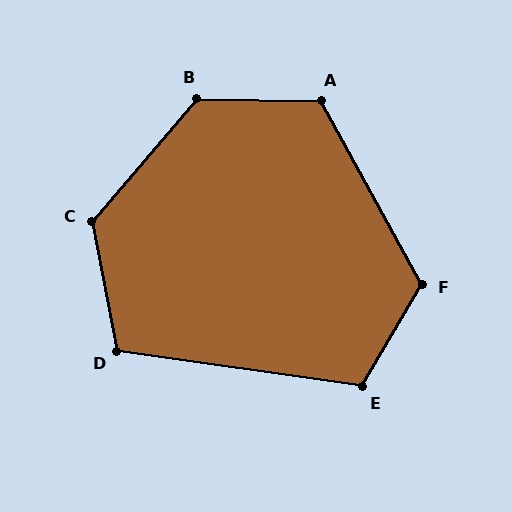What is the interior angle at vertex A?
Approximately 120 degrees (obtuse).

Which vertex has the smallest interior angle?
D, at approximately 110 degrees.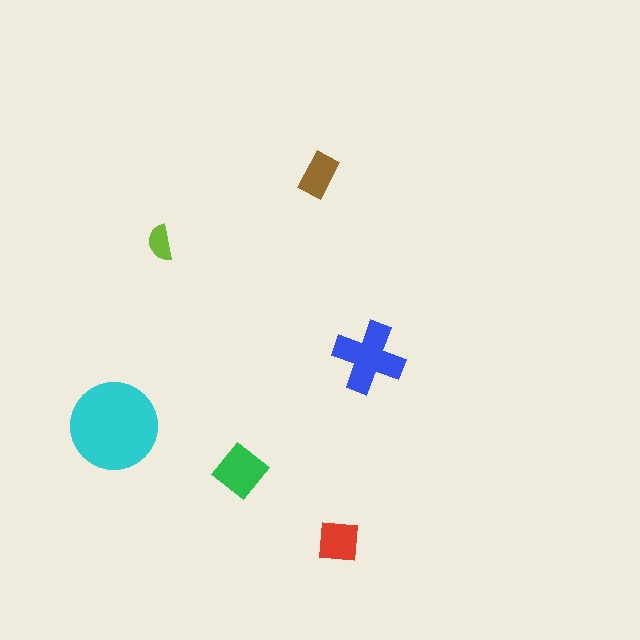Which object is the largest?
The cyan circle.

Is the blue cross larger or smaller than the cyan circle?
Smaller.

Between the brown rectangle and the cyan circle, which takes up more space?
The cyan circle.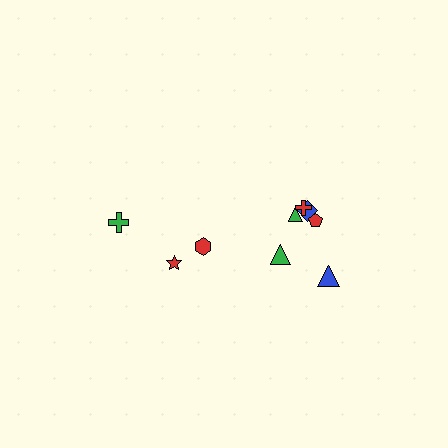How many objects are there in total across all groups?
There are 9 objects.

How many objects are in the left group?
There are 3 objects.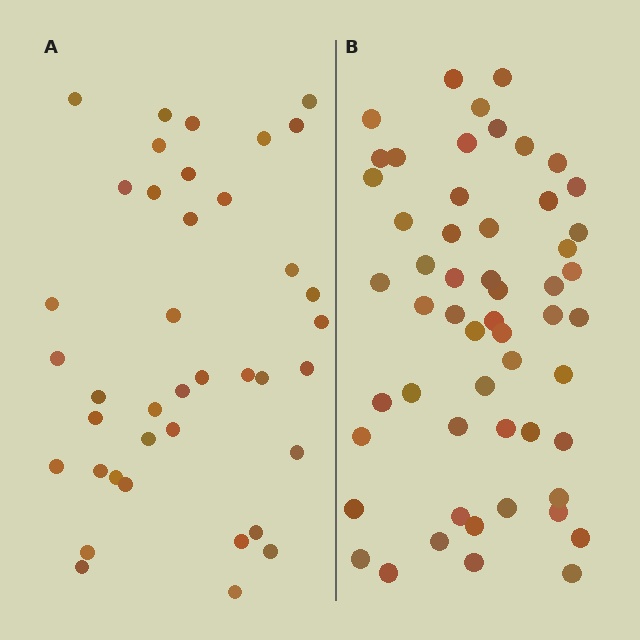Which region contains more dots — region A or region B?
Region B (the right region) has more dots.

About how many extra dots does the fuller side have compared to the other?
Region B has approximately 15 more dots than region A.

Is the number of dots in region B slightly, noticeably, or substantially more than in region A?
Region B has noticeably more, but not dramatically so. The ratio is roughly 1.4 to 1.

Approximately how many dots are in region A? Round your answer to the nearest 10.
About 40 dots. (The exact count is 39, which rounds to 40.)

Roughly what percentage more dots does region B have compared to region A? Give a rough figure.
About 40% more.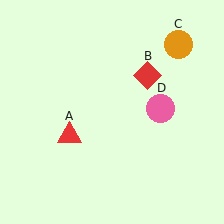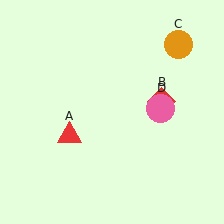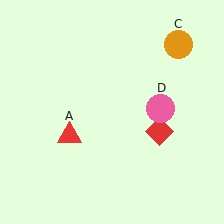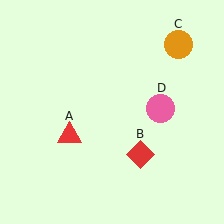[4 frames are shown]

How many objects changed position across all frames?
1 object changed position: red diamond (object B).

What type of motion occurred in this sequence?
The red diamond (object B) rotated clockwise around the center of the scene.